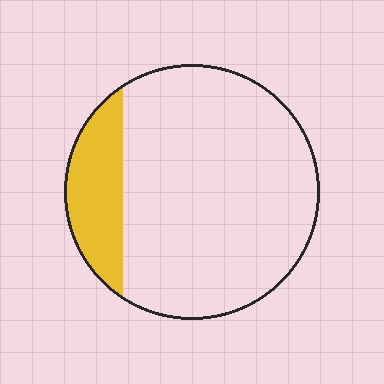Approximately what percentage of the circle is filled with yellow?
Approximately 15%.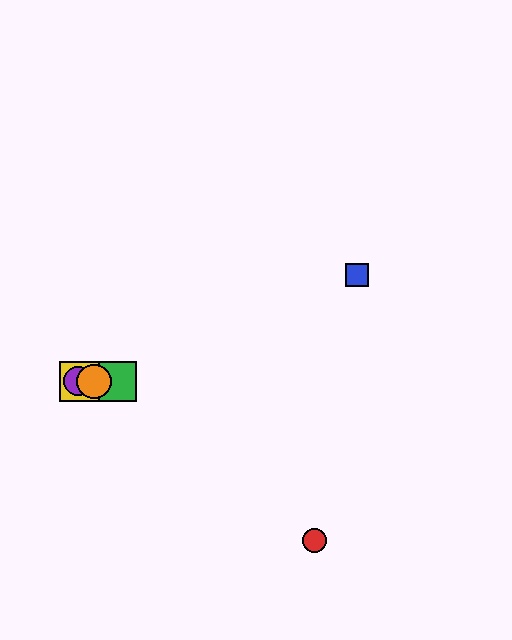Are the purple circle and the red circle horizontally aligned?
No, the purple circle is at y≈381 and the red circle is at y≈540.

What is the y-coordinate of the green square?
The green square is at y≈381.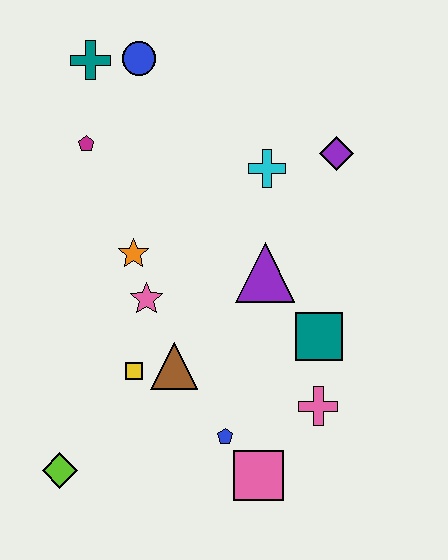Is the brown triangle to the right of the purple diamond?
No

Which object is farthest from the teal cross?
The pink square is farthest from the teal cross.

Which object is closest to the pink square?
The blue pentagon is closest to the pink square.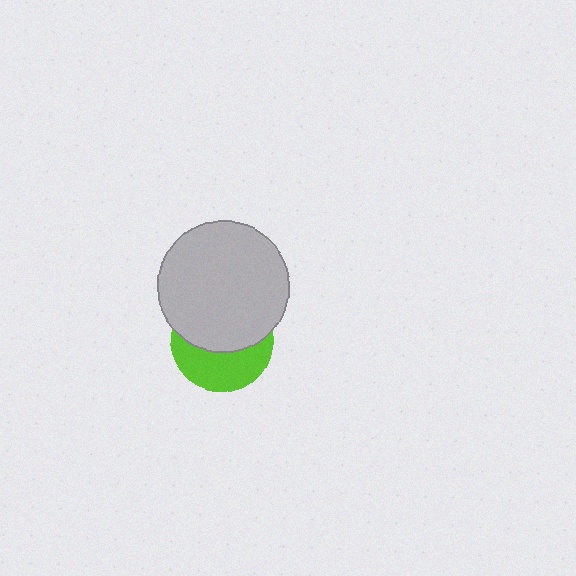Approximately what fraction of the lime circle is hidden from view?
Roughly 56% of the lime circle is hidden behind the light gray circle.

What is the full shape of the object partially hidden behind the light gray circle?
The partially hidden object is a lime circle.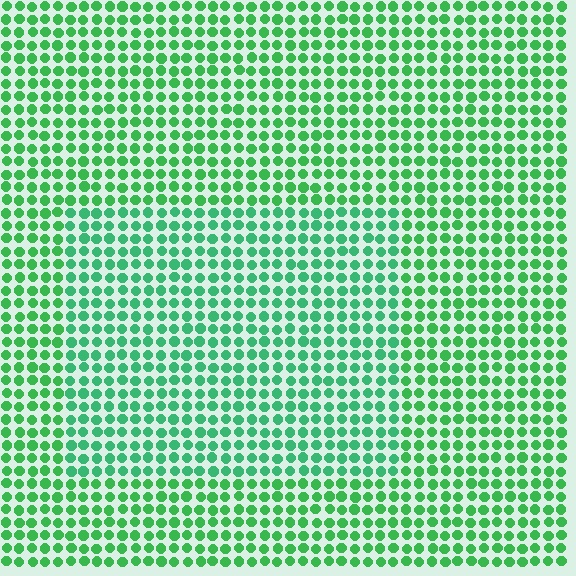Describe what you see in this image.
The image is filled with small green elements in a uniform arrangement. A rectangle-shaped region is visible where the elements are tinted to a slightly different hue, forming a subtle color boundary.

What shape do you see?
I see a rectangle.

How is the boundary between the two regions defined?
The boundary is defined purely by a slight shift in hue (about 18 degrees). Spacing, size, and orientation are identical on both sides.